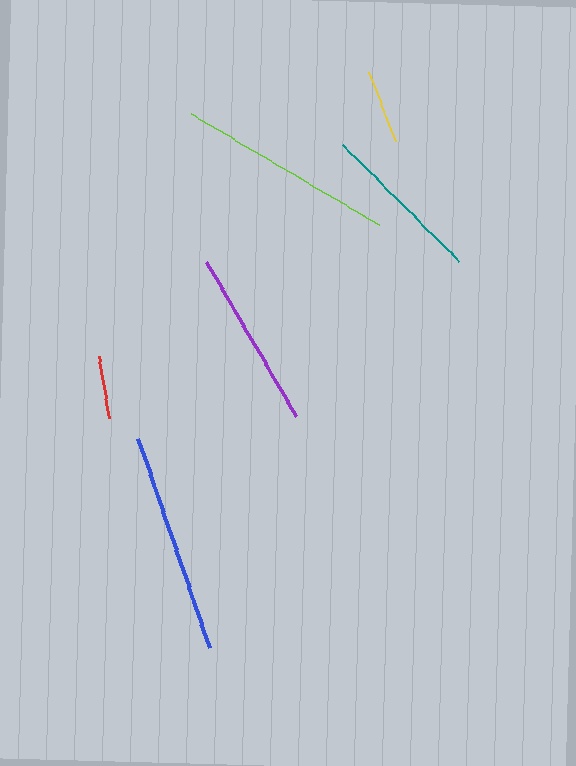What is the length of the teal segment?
The teal segment is approximately 163 pixels long.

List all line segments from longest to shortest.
From longest to shortest: blue, lime, purple, teal, yellow, red.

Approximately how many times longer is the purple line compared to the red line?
The purple line is approximately 2.8 times the length of the red line.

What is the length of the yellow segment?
The yellow segment is approximately 73 pixels long.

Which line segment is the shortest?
The red line is the shortest at approximately 63 pixels.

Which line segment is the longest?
The blue line is the longest at approximately 221 pixels.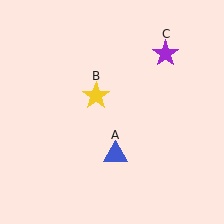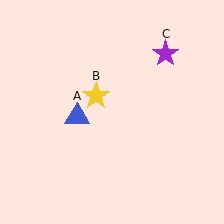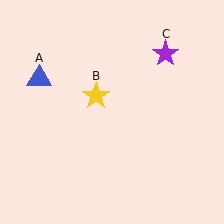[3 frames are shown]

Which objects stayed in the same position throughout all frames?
Yellow star (object B) and purple star (object C) remained stationary.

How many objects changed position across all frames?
1 object changed position: blue triangle (object A).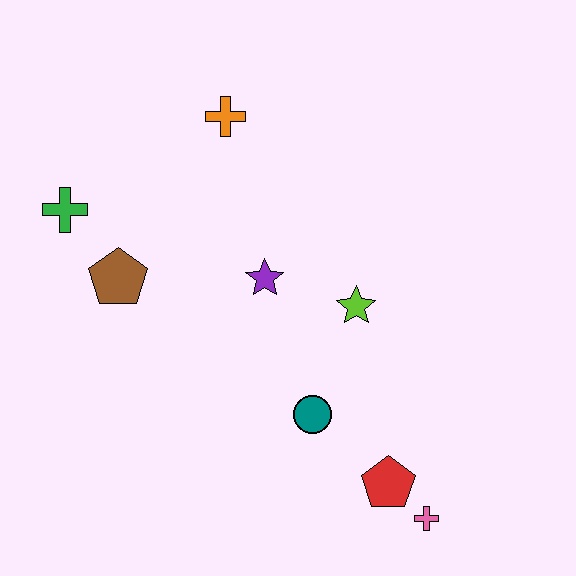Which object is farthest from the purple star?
The pink cross is farthest from the purple star.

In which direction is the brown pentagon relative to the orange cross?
The brown pentagon is below the orange cross.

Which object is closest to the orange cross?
The purple star is closest to the orange cross.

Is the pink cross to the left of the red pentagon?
No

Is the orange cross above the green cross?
Yes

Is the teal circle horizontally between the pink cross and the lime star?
No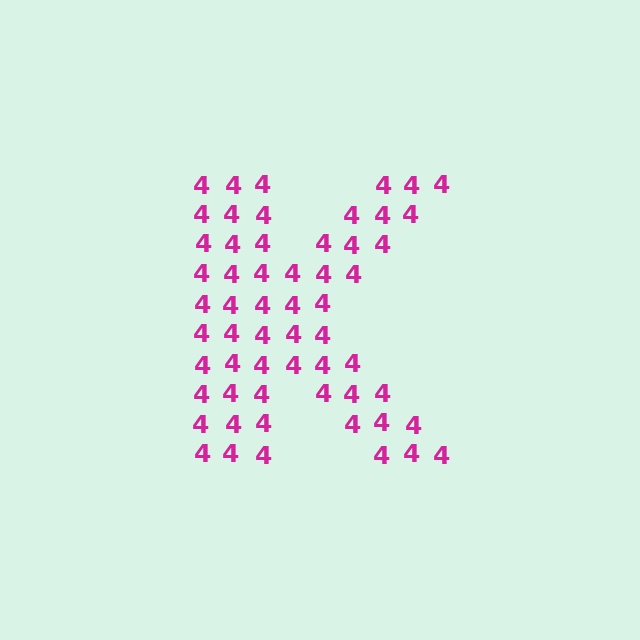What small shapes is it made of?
It is made of small digit 4's.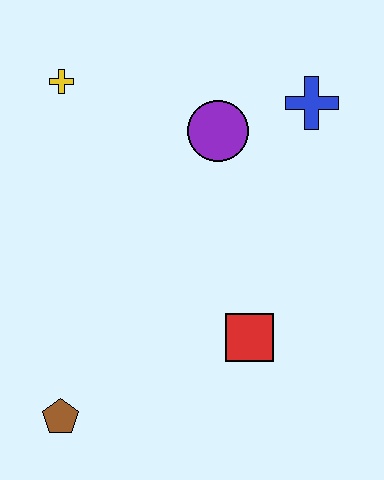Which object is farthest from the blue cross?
The brown pentagon is farthest from the blue cross.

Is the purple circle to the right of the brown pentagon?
Yes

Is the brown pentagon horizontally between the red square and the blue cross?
No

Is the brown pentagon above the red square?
No